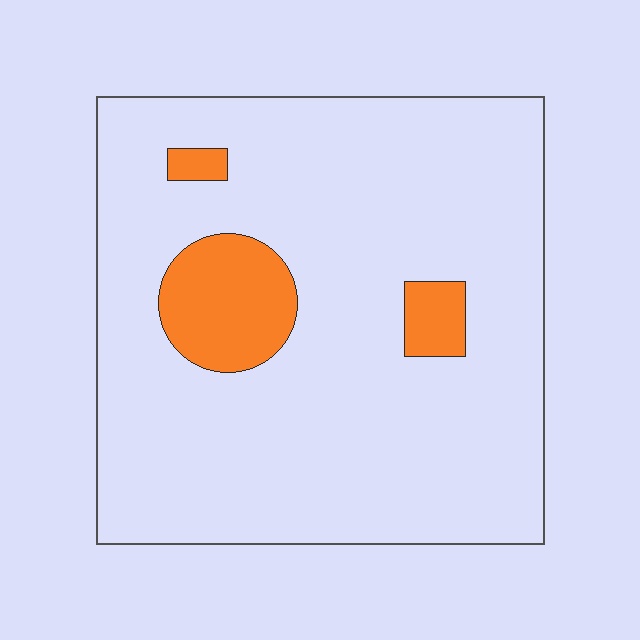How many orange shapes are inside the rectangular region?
3.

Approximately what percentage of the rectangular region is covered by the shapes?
Approximately 10%.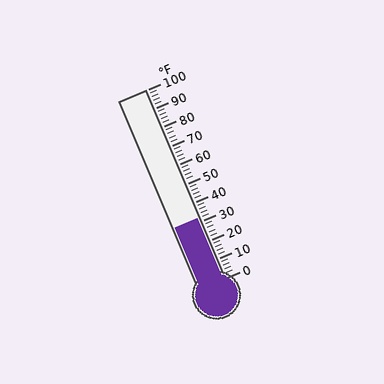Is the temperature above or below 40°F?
The temperature is below 40°F.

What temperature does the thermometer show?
The thermometer shows approximately 32°F.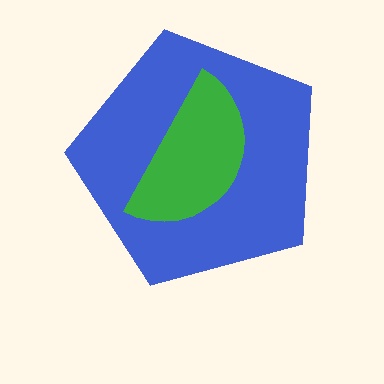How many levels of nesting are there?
2.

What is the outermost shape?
The blue pentagon.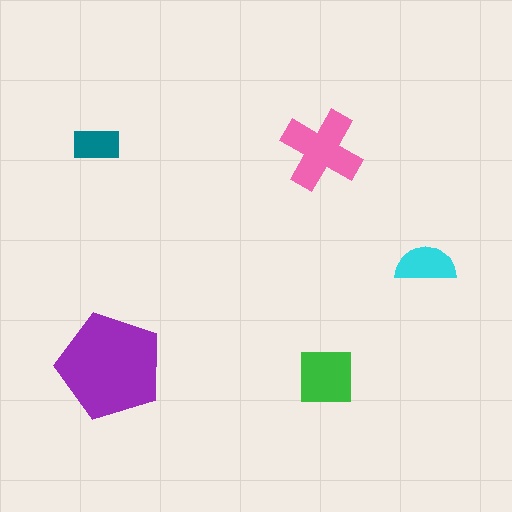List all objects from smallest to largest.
The teal rectangle, the cyan semicircle, the green square, the pink cross, the purple pentagon.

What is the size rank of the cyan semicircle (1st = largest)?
4th.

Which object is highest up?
The teal rectangle is topmost.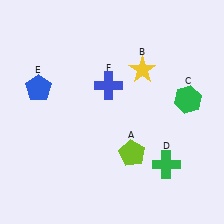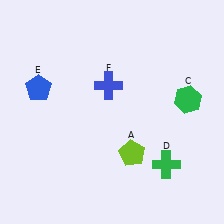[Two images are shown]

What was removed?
The yellow star (B) was removed in Image 2.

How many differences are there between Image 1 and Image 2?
There is 1 difference between the two images.